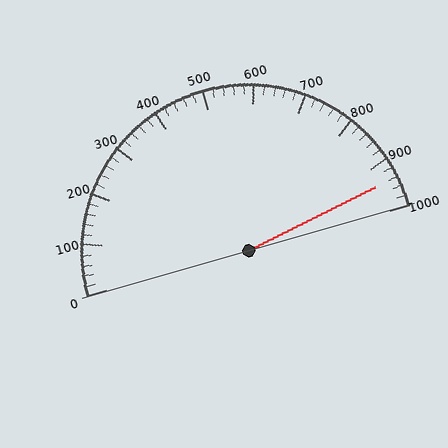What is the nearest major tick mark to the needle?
The nearest major tick mark is 900.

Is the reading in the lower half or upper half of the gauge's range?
The reading is in the upper half of the range (0 to 1000).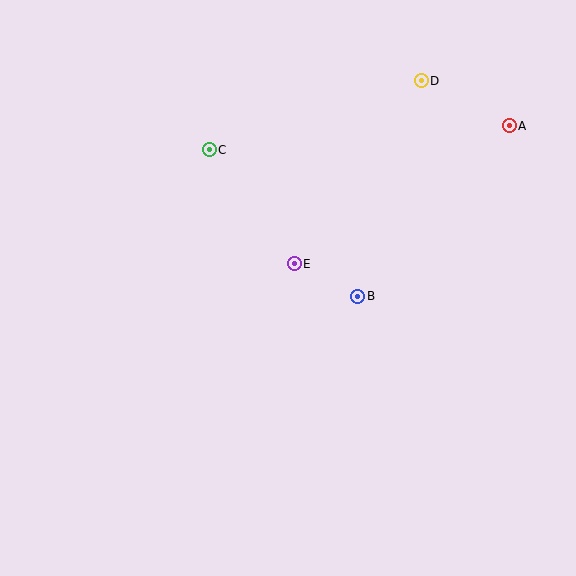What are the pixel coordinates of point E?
Point E is at (294, 264).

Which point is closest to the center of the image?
Point E at (294, 264) is closest to the center.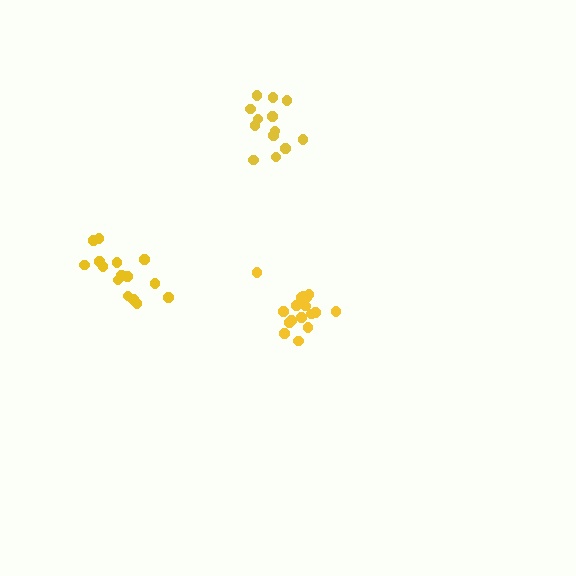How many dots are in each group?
Group 1: 14 dots, Group 2: 16 dots, Group 3: 17 dots (47 total).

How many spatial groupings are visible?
There are 3 spatial groupings.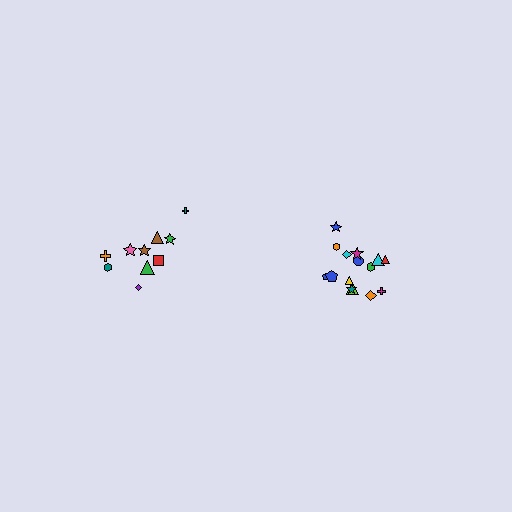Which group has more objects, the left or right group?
The right group.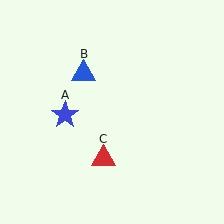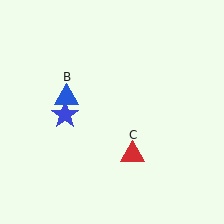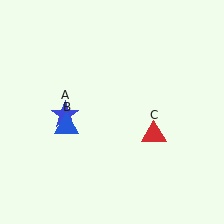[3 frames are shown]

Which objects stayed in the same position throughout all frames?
Blue star (object A) remained stationary.